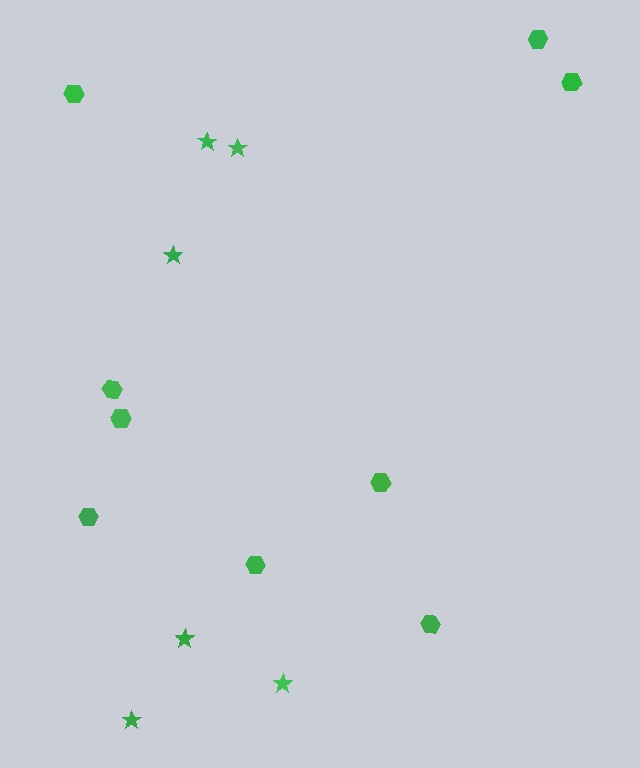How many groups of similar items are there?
There are 2 groups: one group of hexagons (9) and one group of stars (6).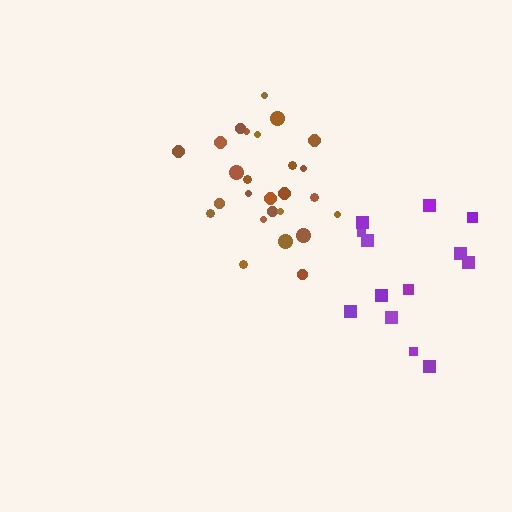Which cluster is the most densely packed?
Brown.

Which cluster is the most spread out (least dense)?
Purple.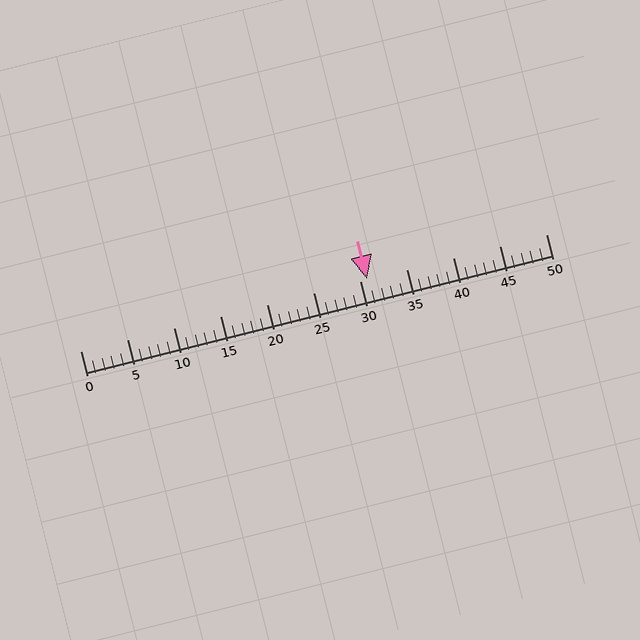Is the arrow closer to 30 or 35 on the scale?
The arrow is closer to 30.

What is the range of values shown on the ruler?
The ruler shows values from 0 to 50.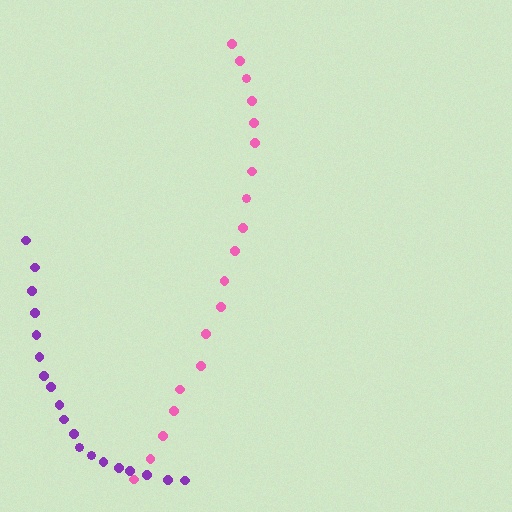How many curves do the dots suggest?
There are 2 distinct paths.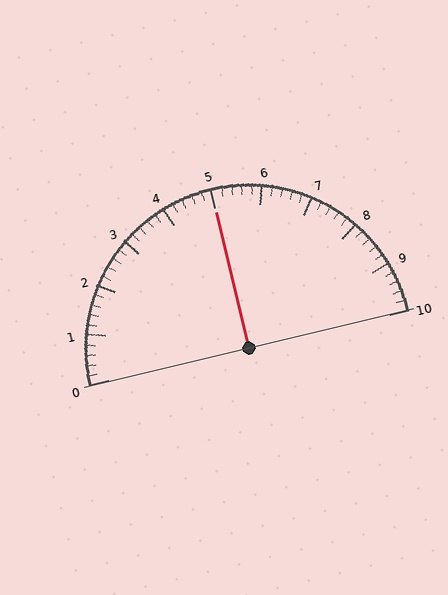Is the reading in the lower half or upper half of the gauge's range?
The reading is in the upper half of the range (0 to 10).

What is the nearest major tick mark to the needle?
The nearest major tick mark is 5.